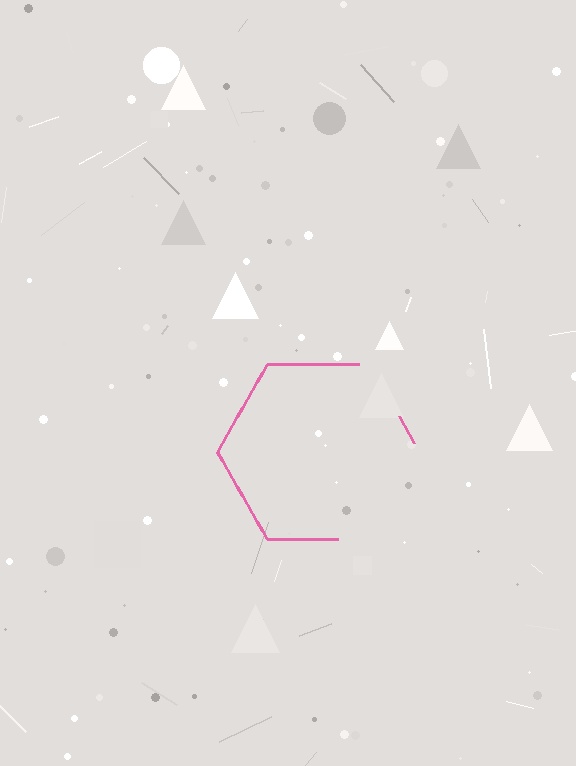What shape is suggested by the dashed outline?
The dashed outline suggests a hexagon.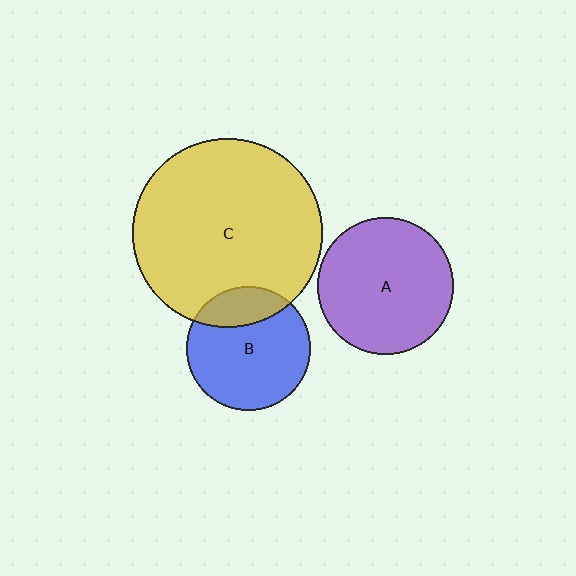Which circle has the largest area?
Circle C (yellow).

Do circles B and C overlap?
Yes.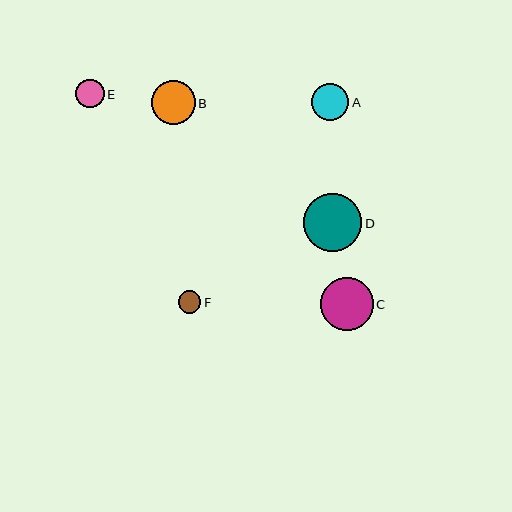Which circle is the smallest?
Circle F is the smallest with a size of approximately 22 pixels.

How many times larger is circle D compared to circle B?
Circle D is approximately 1.3 times the size of circle B.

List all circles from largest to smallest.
From largest to smallest: D, C, B, A, E, F.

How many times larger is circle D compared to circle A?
Circle D is approximately 1.6 times the size of circle A.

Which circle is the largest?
Circle D is the largest with a size of approximately 58 pixels.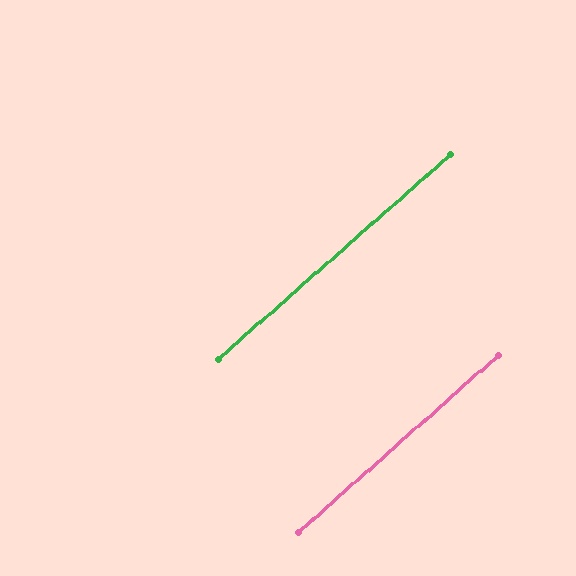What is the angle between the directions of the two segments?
Approximately 0 degrees.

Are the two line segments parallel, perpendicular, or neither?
Parallel — their directions differ by only 0.3°.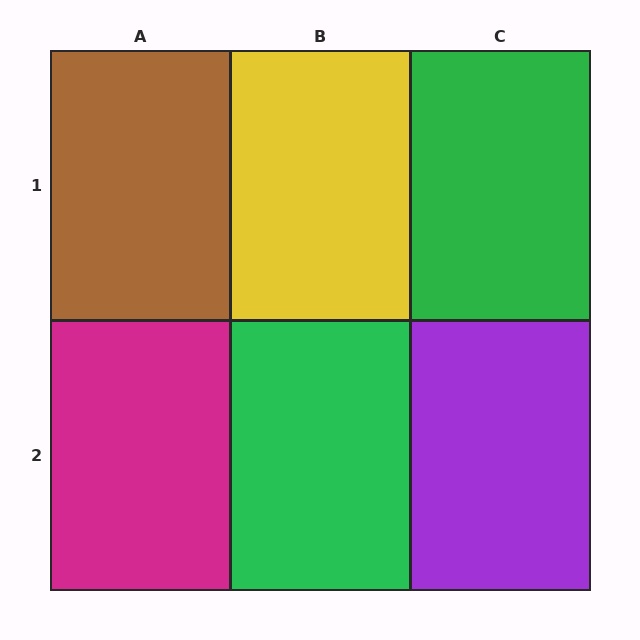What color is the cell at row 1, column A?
Brown.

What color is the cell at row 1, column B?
Yellow.